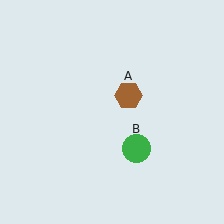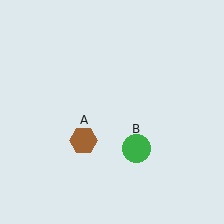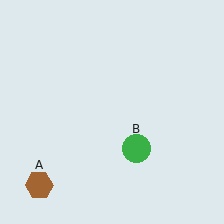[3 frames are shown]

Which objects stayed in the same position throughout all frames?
Green circle (object B) remained stationary.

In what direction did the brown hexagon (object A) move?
The brown hexagon (object A) moved down and to the left.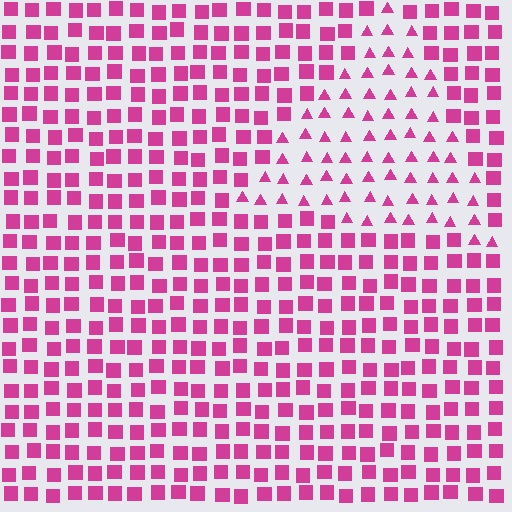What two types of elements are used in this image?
The image uses triangles inside the triangle region and squares outside it.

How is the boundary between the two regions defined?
The boundary is defined by a change in element shape: triangles inside vs. squares outside. All elements share the same color and spacing.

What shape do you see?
I see a triangle.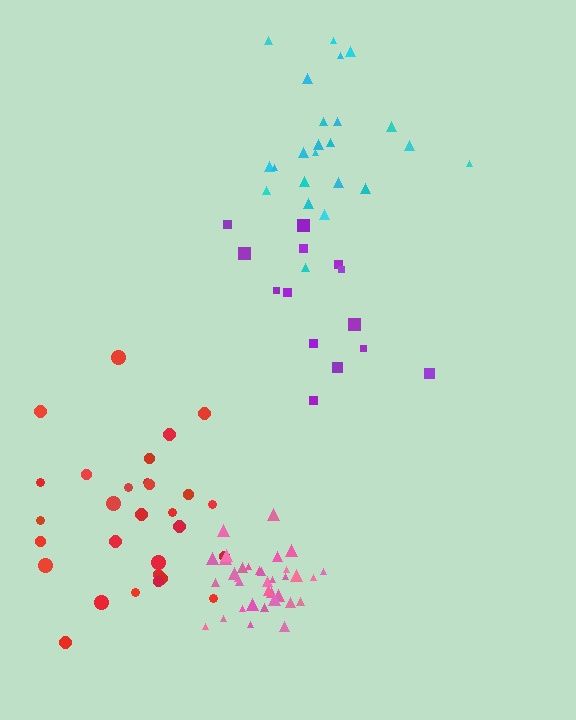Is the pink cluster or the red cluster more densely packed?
Pink.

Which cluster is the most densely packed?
Pink.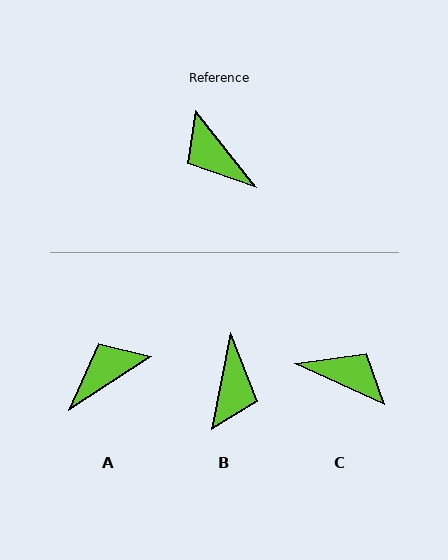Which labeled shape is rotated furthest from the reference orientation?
C, about 153 degrees away.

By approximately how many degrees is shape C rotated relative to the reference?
Approximately 153 degrees clockwise.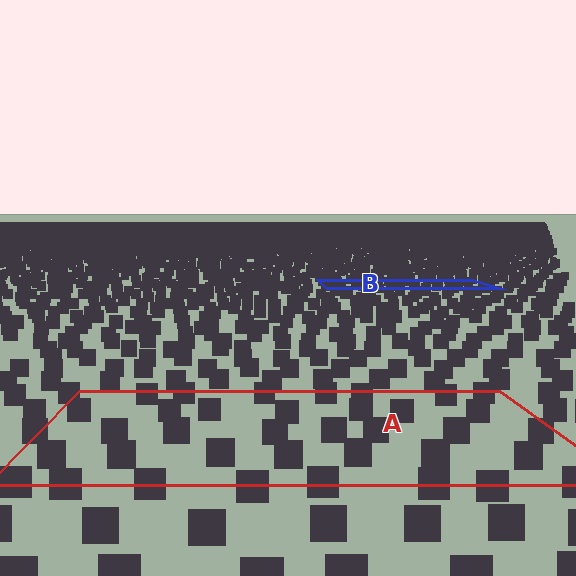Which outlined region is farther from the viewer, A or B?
Region B is farther from the viewer — the texture elements inside it appear smaller and more densely packed.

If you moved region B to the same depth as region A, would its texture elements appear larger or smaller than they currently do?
They would appear larger. At a closer depth, the same texture elements are projected at a bigger on-screen size.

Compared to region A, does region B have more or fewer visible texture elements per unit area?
Region B has more texture elements per unit area — they are packed more densely because it is farther away.